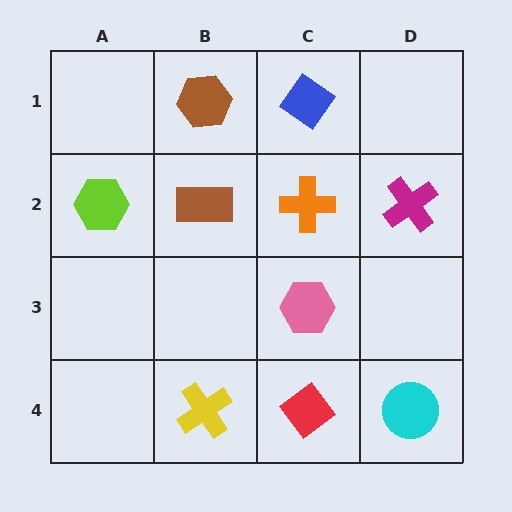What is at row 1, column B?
A brown hexagon.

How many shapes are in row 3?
1 shape.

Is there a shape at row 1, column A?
No, that cell is empty.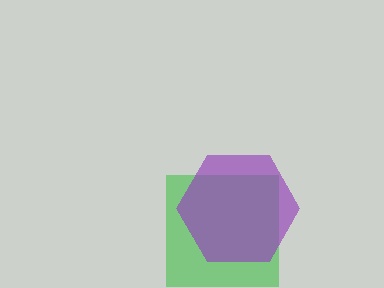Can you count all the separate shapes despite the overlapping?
Yes, there are 2 separate shapes.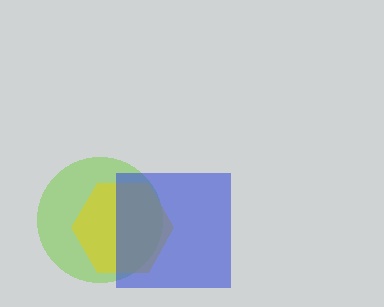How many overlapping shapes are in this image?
There are 3 overlapping shapes in the image.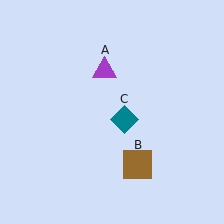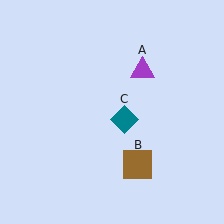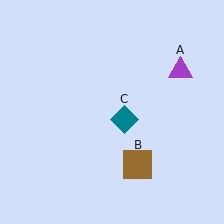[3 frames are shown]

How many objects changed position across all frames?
1 object changed position: purple triangle (object A).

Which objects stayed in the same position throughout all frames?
Brown square (object B) and teal diamond (object C) remained stationary.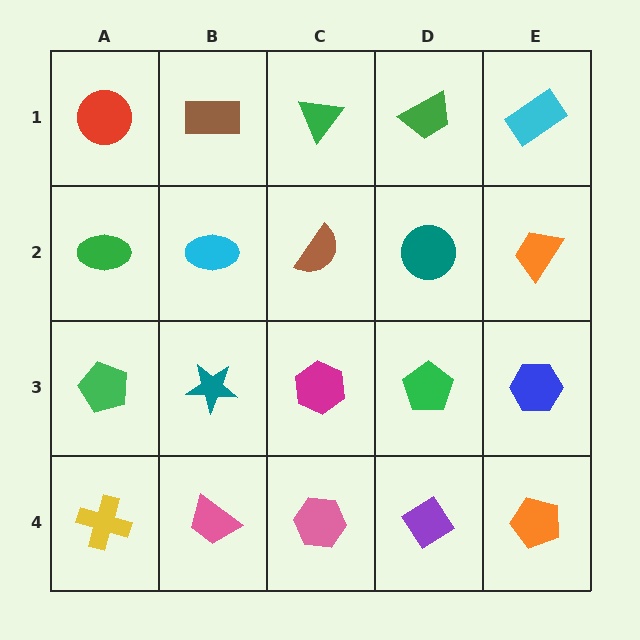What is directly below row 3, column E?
An orange pentagon.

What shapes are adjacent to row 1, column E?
An orange trapezoid (row 2, column E), a green trapezoid (row 1, column D).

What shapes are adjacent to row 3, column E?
An orange trapezoid (row 2, column E), an orange pentagon (row 4, column E), a green pentagon (row 3, column D).